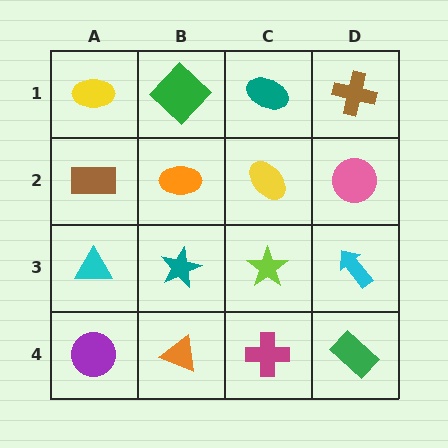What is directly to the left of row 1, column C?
A green diamond.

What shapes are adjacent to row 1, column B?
An orange ellipse (row 2, column B), a yellow ellipse (row 1, column A), a teal ellipse (row 1, column C).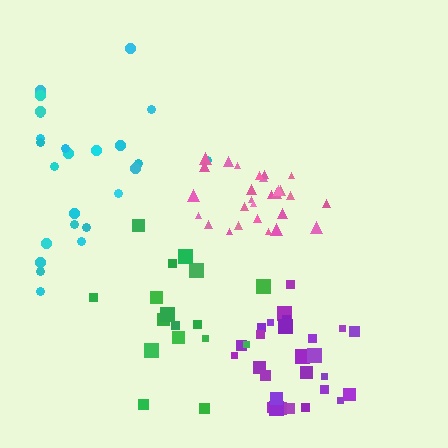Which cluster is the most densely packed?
Pink.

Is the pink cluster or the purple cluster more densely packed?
Pink.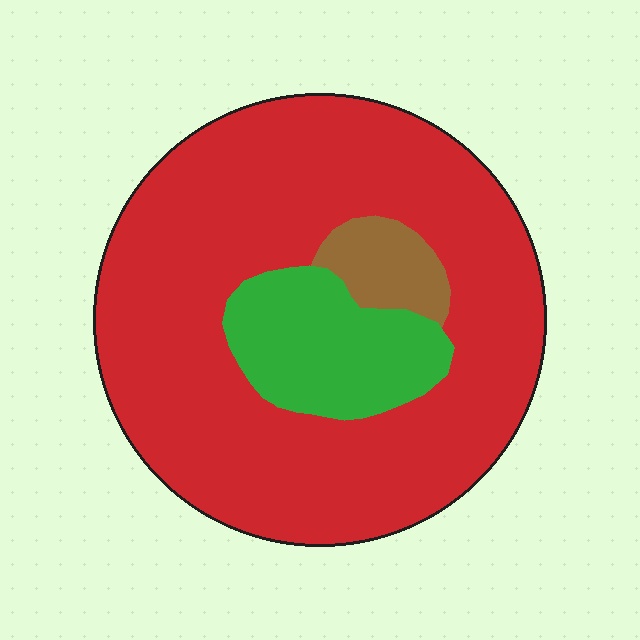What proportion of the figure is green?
Green covers roughly 15% of the figure.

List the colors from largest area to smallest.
From largest to smallest: red, green, brown.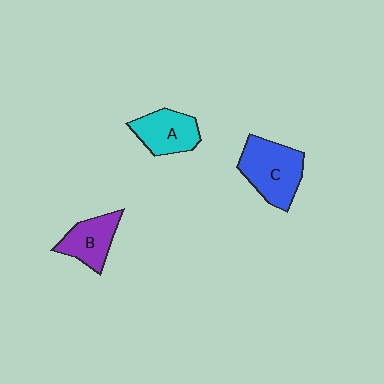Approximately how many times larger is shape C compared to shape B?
Approximately 1.5 times.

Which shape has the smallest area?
Shape B (purple).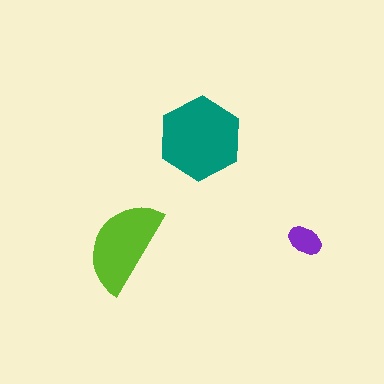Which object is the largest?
The teal hexagon.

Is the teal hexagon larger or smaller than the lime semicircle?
Larger.